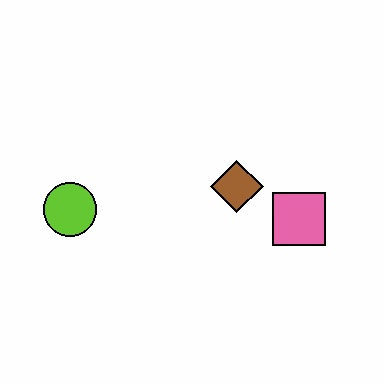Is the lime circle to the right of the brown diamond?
No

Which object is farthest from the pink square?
The lime circle is farthest from the pink square.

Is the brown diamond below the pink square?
No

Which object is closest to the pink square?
The brown diamond is closest to the pink square.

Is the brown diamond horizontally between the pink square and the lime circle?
Yes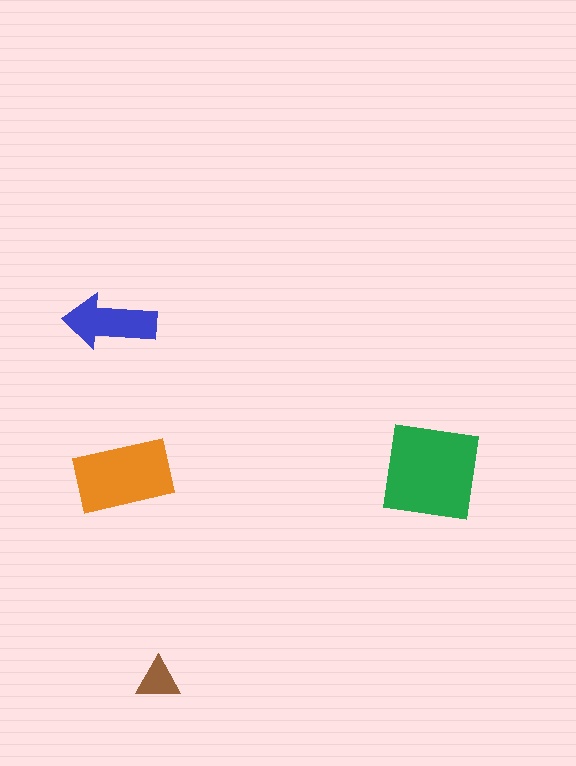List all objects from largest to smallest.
The green square, the orange rectangle, the blue arrow, the brown triangle.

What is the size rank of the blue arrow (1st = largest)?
3rd.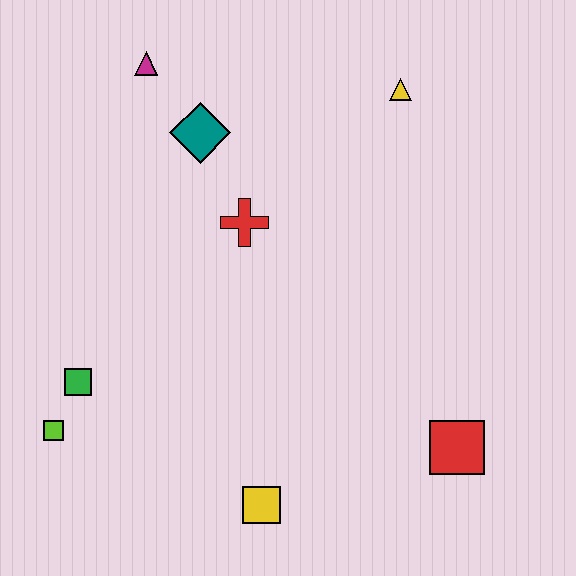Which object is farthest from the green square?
The yellow triangle is farthest from the green square.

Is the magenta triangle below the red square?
No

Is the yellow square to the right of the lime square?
Yes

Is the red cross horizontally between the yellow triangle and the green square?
Yes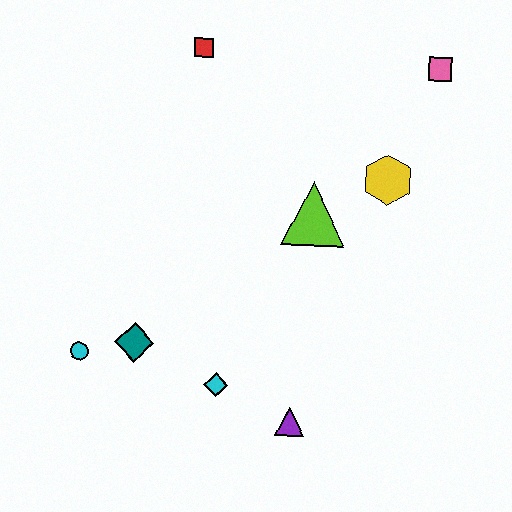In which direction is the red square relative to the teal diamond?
The red square is above the teal diamond.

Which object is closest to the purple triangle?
The cyan diamond is closest to the purple triangle.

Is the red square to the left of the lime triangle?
Yes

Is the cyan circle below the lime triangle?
Yes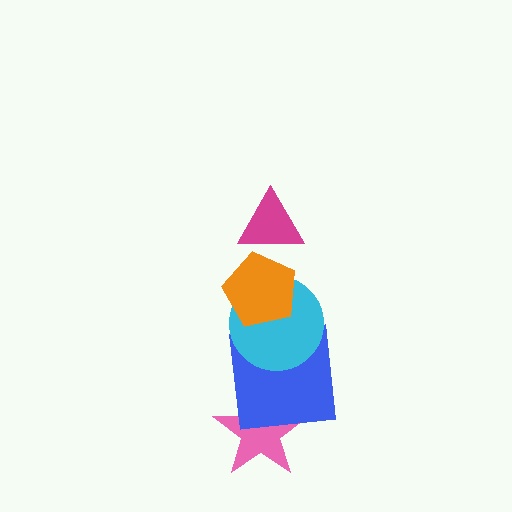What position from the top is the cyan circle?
The cyan circle is 3rd from the top.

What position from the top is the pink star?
The pink star is 5th from the top.